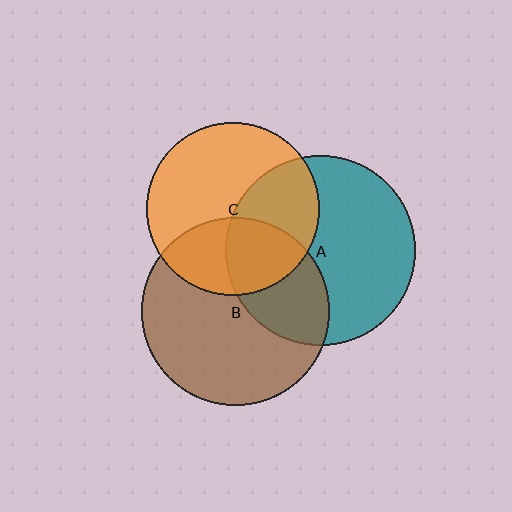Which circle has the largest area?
Circle A (teal).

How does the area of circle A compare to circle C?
Approximately 1.2 times.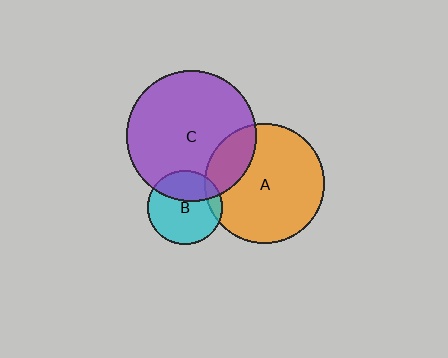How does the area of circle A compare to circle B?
Approximately 2.6 times.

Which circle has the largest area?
Circle C (purple).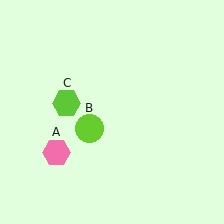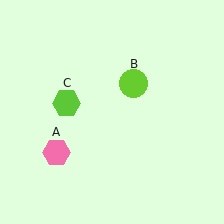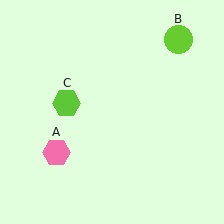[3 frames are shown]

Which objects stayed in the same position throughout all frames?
Pink hexagon (object A) and lime hexagon (object C) remained stationary.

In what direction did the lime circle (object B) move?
The lime circle (object B) moved up and to the right.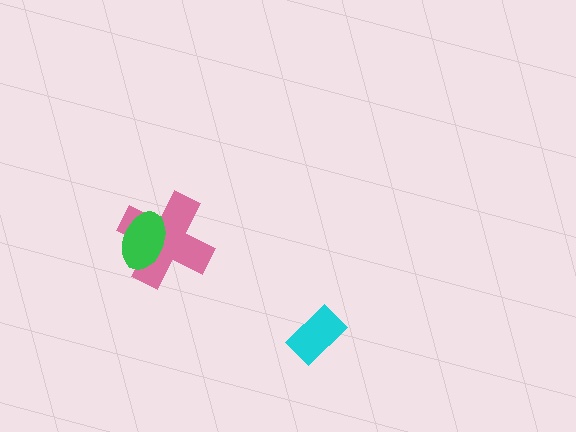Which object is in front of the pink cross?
The green ellipse is in front of the pink cross.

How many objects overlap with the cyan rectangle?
0 objects overlap with the cyan rectangle.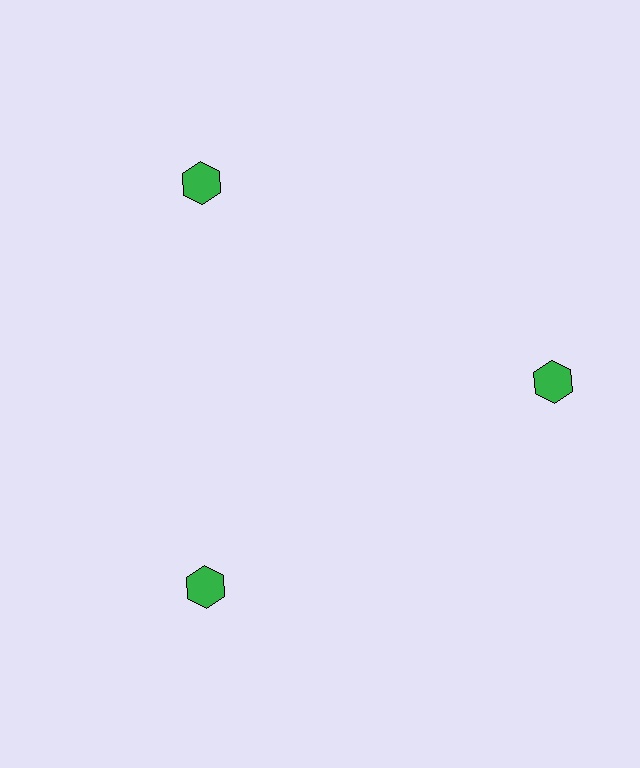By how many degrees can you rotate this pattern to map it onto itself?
The pattern maps onto itself every 120 degrees of rotation.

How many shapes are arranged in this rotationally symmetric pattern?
There are 3 shapes, arranged in 3 groups of 1.